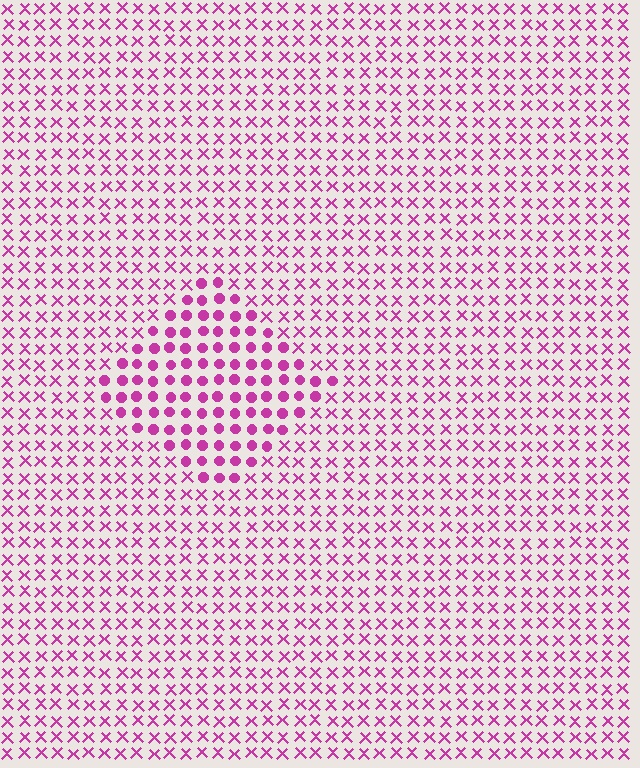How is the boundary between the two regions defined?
The boundary is defined by a change in element shape: circles inside vs. X marks outside. All elements share the same color and spacing.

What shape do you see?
I see a diamond.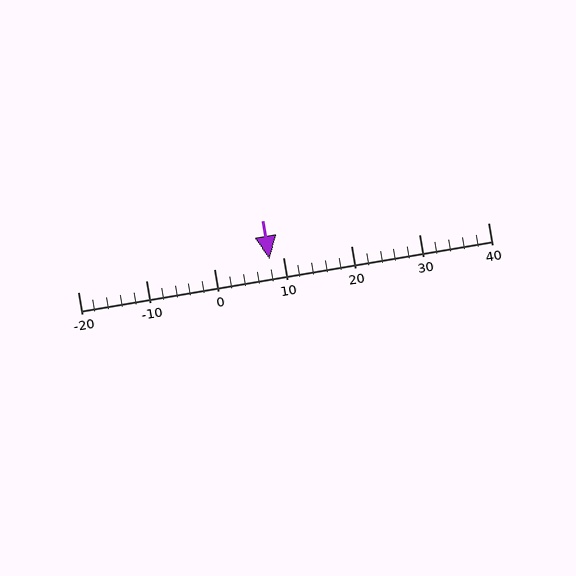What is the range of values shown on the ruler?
The ruler shows values from -20 to 40.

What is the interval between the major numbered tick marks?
The major tick marks are spaced 10 units apart.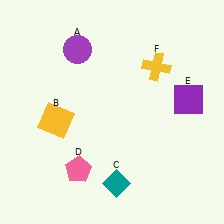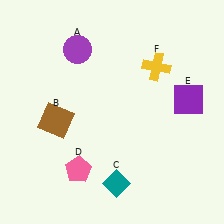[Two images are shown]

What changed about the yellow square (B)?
In Image 1, B is yellow. In Image 2, it changed to brown.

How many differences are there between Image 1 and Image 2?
There is 1 difference between the two images.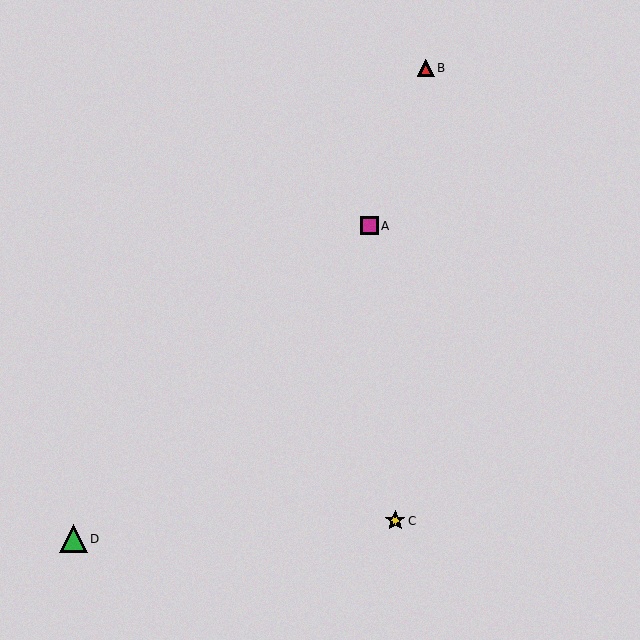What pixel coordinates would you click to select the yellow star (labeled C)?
Click at (395, 521) to select the yellow star C.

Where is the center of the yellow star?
The center of the yellow star is at (395, 521).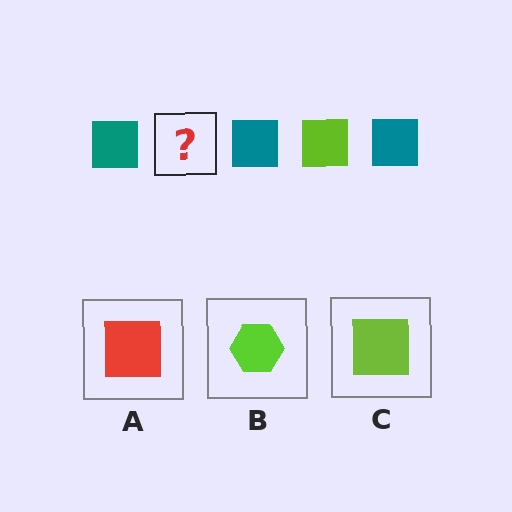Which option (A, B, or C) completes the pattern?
C.